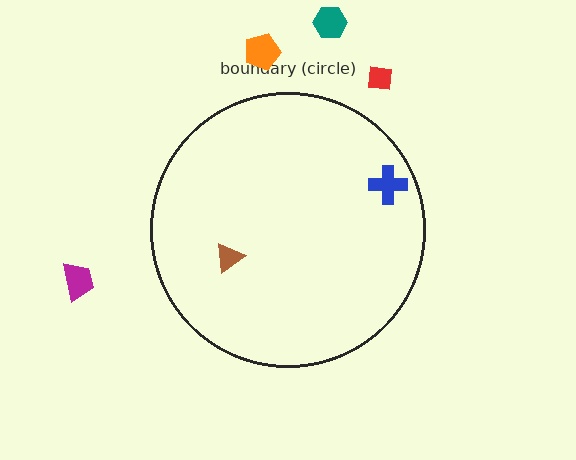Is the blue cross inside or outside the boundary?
Inside.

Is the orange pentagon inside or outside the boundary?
Outside.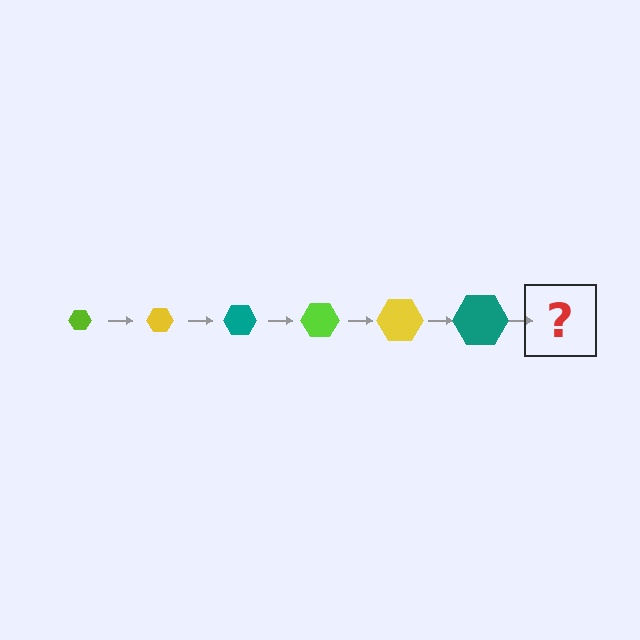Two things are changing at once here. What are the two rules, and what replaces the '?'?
The two rules are that the hexagon grows larger each step and the color cycles through lime, yellow, and teal. The '?' should be a lime hexagon, larger than the previous one.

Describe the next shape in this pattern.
It should be a lime hexagon, larger than the previous one.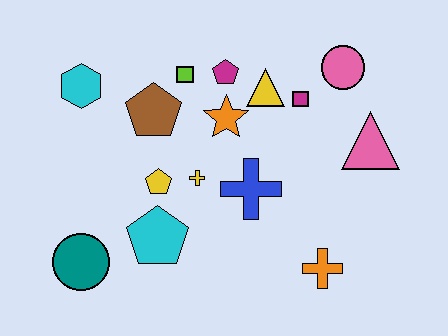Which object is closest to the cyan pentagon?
The yellow pentagon is closest to the cyan pentagon.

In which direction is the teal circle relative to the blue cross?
The teal circle is to the left of the blue cross.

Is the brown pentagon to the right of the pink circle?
No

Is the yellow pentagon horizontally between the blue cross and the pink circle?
No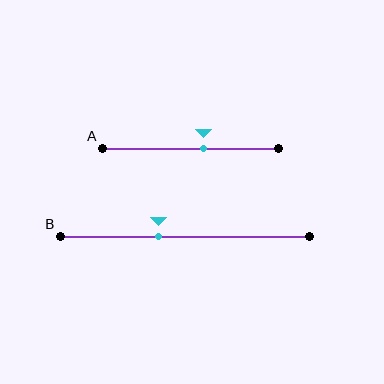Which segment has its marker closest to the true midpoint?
Segment A has its marker closest to the true midpoint.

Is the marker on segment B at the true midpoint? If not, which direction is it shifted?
No, the marker on segment B is shifted to the left by about 11% of the segment length.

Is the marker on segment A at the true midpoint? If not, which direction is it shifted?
No, the marker on segment A is shifted to the right by about 8% of the segment length.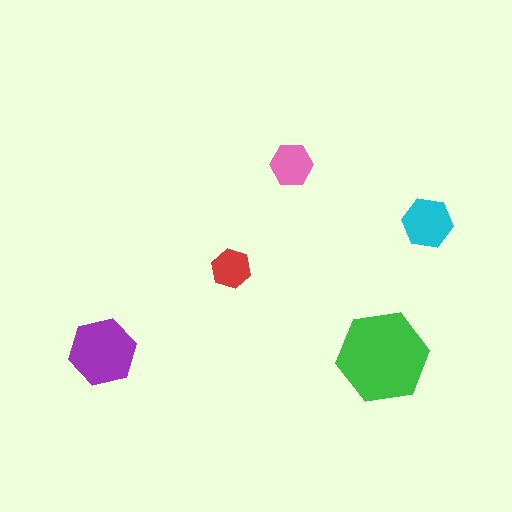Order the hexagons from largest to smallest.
the green one, the purple one, the cyan one, the pink one, the red one.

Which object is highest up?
The pink hexagon is topmost.